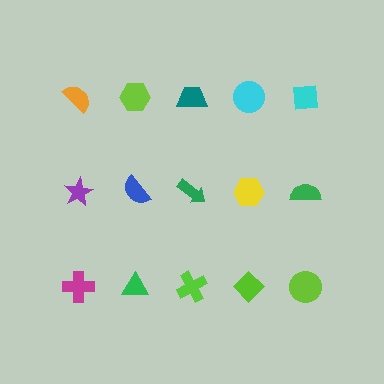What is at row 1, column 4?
A cyan circle.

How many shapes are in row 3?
5 shapes.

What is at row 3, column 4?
A lime diamond.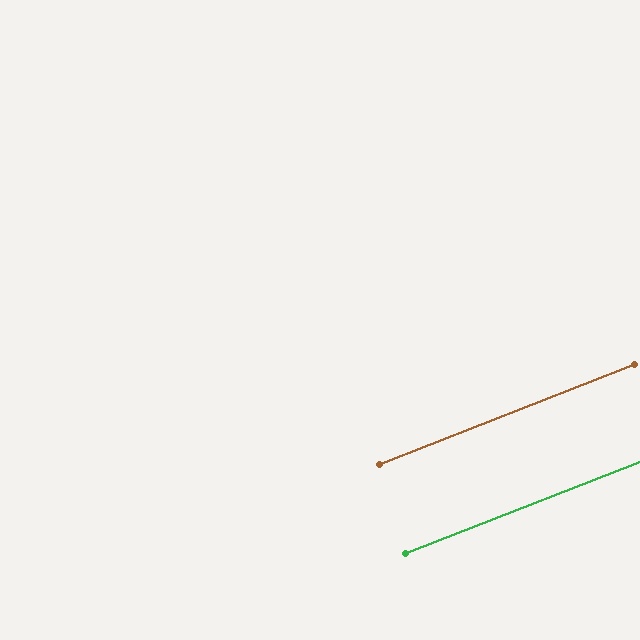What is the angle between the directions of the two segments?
Approximately 0 degrees.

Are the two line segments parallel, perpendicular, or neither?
Parallel — their directions differ by only 0.0°.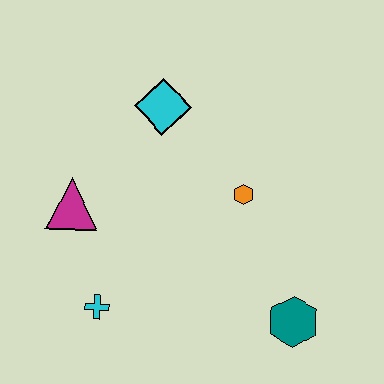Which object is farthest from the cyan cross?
The cyan diamond is farthest from the cyan cross.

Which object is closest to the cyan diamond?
The orange hexagon is closest to the cyan diamond.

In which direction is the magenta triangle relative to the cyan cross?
The magenta triangle is above the cyan cross.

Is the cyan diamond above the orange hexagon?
Yes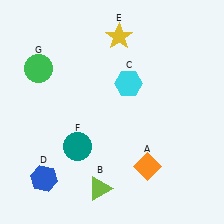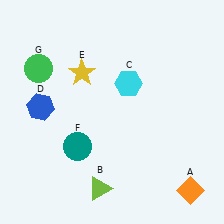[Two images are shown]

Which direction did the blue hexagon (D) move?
The blue hexagon (D) moved up.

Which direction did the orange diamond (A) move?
The orange diamond (A) moved right.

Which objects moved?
The objects that moved are: the orange diamond (A), the blue hexagon (D), the yellow star (E).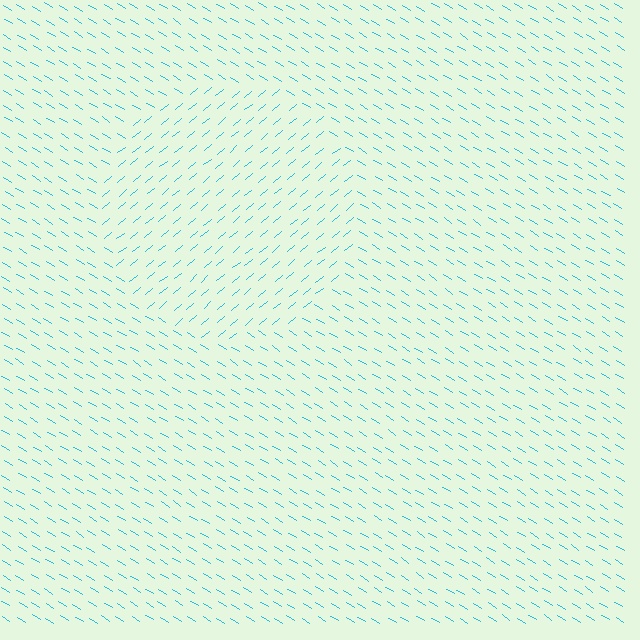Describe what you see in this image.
The image is filled with small cyan line segments. A circle region in the image has lines oriented differently from the surrounding lines, creating a visible texture boundary.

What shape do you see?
I see a circle.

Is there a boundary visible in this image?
Yes, there is a texture boundary formed by a change in line orientation.